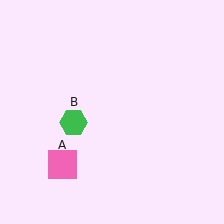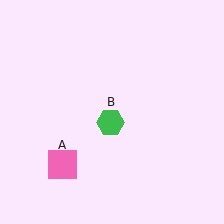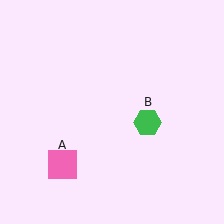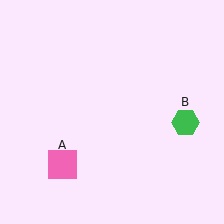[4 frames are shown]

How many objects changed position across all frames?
1 object changed position: green hexagon (object B).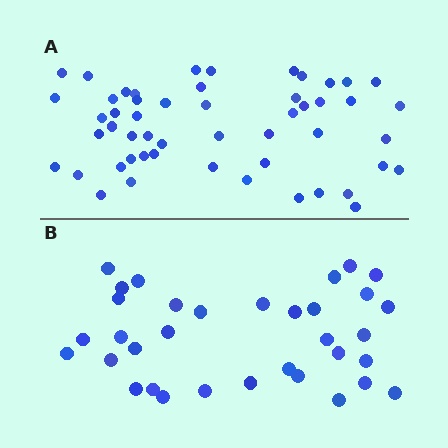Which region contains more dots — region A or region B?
Region A (the top region) has more dots.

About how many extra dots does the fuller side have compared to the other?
Region A has approximately 20 more dots than region B.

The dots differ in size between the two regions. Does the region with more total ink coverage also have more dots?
No. Region B has more total ink coverage because its dots are larger, but region A actually contains more individual dots. Total area can be misleading — the number of items is what matters here.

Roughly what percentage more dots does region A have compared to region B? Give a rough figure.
About 55% more.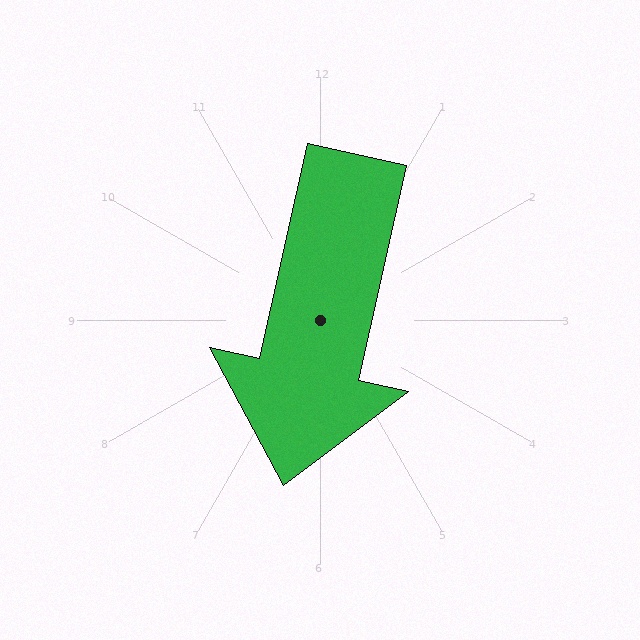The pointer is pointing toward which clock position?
Roughly 6 o'clock.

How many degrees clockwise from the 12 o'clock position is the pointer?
Approximately 193 degrees.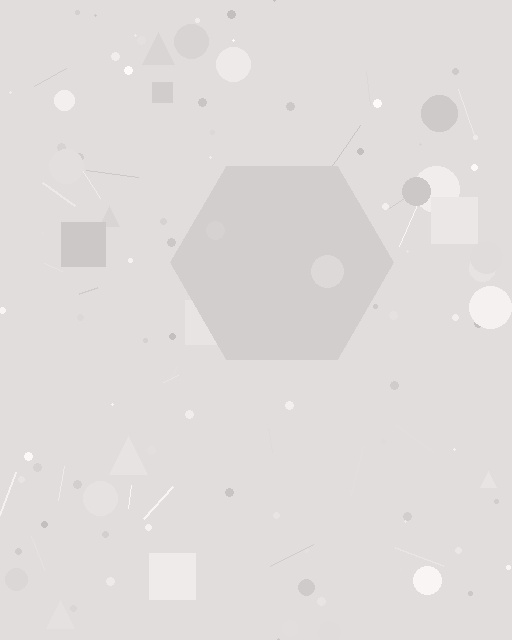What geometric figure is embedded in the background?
A hexagon is embedded in the background.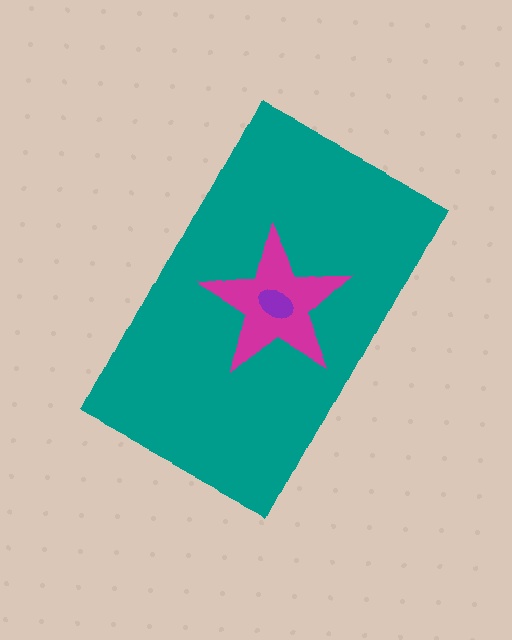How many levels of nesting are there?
3.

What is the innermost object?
The purple ellipse.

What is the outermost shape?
The teal rectangle.